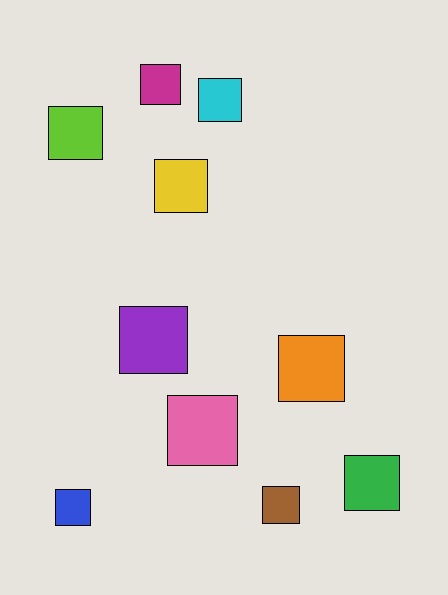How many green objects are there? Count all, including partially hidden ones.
There is 1 green object.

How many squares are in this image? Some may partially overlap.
There are 10 squares.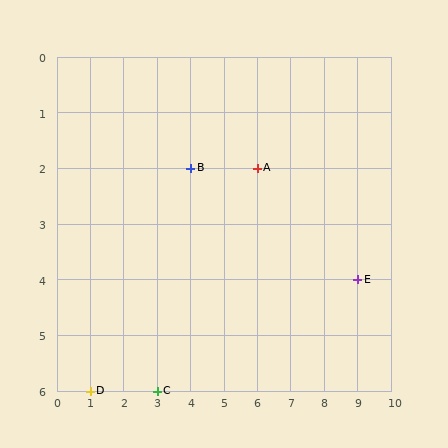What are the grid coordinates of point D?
Point D is at grid coordinates (1, 6).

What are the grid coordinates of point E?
Point E is at grid coordinates (9, 4).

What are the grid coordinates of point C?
Point C is at grid coordinates (3, 6).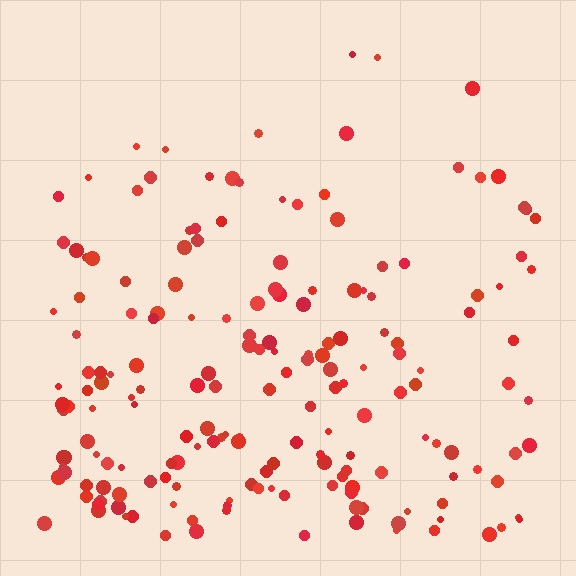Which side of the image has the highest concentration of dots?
The bottom.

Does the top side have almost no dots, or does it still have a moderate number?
Still a moderate number, just noticeably fewer than the bottom.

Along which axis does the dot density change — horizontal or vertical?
Vertical.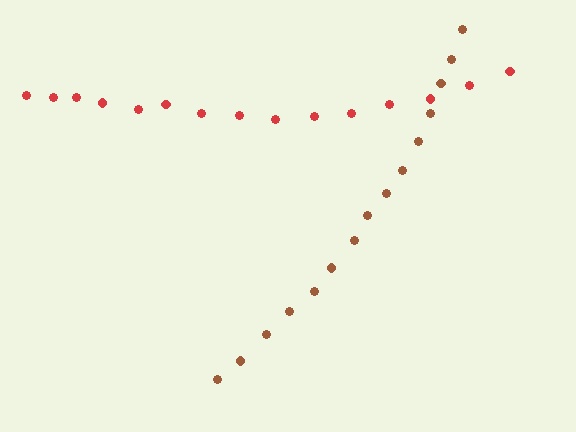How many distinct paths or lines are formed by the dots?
There are 2 distinct paths.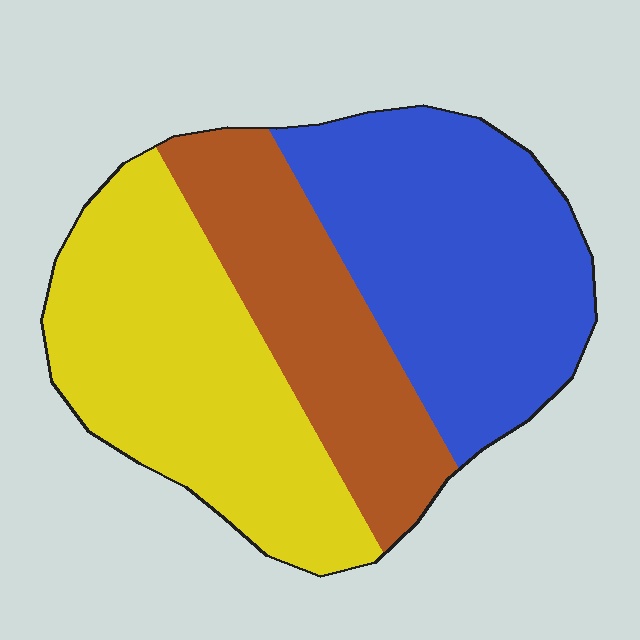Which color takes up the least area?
Brown, at roughly 25%.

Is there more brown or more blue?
Blue.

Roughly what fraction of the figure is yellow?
Yellow takes up about three eighths (3/8) of the figure.